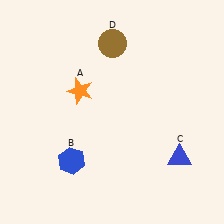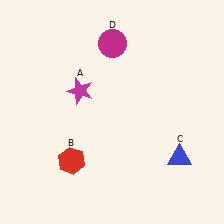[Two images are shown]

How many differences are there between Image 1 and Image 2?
There are 3 differences between the two images.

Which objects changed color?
A changed from orange to magenta. B changed from blue to red. D changed from brown to magenta.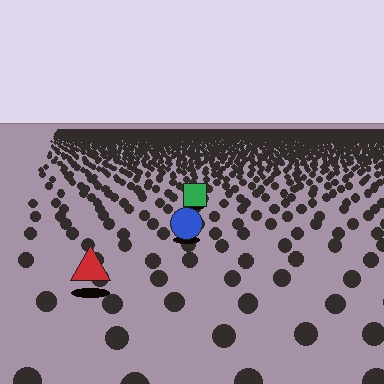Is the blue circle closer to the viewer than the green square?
Yes. The blue circle is closer — you can tell from the texture gradient: the ground texture is coarser near it.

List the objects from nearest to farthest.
From nearest to farthest: the red triangle, the blue circle, the green square.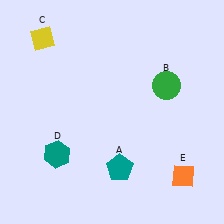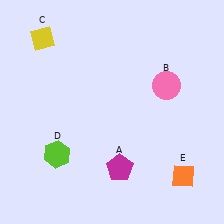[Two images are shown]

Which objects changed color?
A changed from teal to magenta. B changed from green to pink. D changed from teal to lime.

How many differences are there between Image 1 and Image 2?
There are 3 differences between the two images.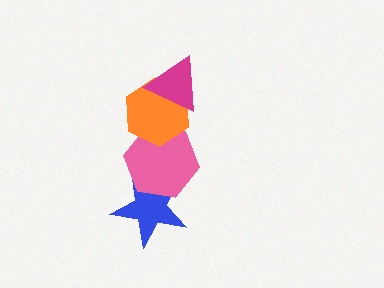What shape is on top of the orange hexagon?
The magenta triangle is on top of the orange hexagon.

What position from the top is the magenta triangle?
The magenta triangle is 1st from the top.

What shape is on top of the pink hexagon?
The orange hexagon is on top of the pink hexagon.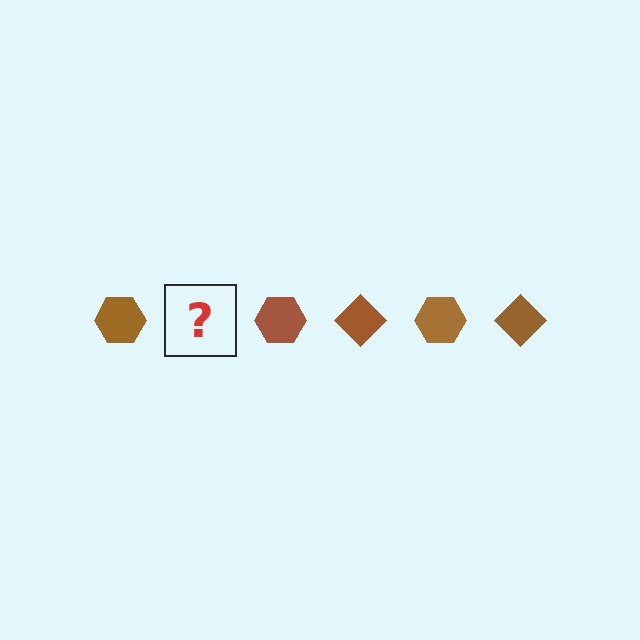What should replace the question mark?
The question mark should be replaced with a brown diamond.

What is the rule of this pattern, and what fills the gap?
The rule is that the pattern cycles through hexagon, diamond shapes in brown. The gap should be filled with a brown diamond.